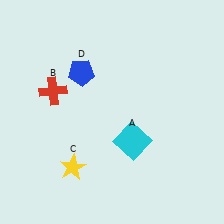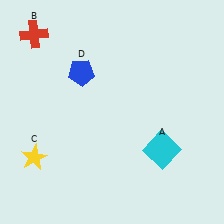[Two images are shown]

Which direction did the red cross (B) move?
The red cross (B) moved up.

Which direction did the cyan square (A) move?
The cyan square (A) moved right.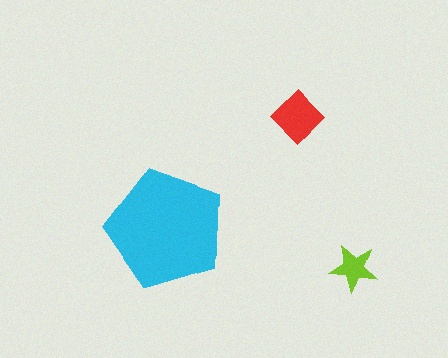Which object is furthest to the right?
The lime star is rightmost.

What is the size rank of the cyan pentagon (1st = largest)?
1st.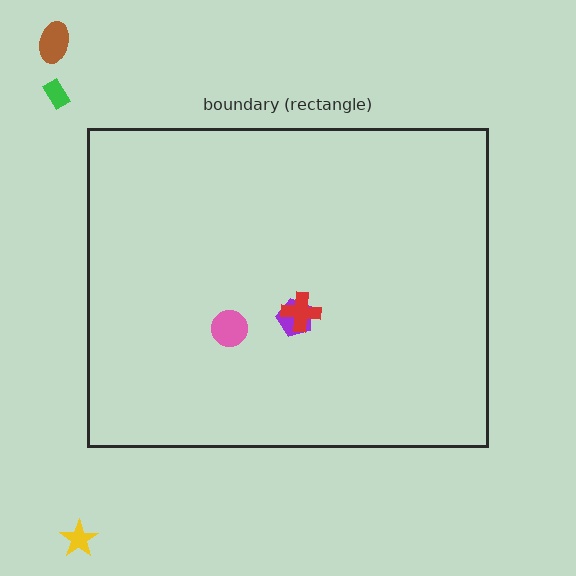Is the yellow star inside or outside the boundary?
Outside.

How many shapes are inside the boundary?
3 inside, 3 outside.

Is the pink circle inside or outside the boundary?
Inside.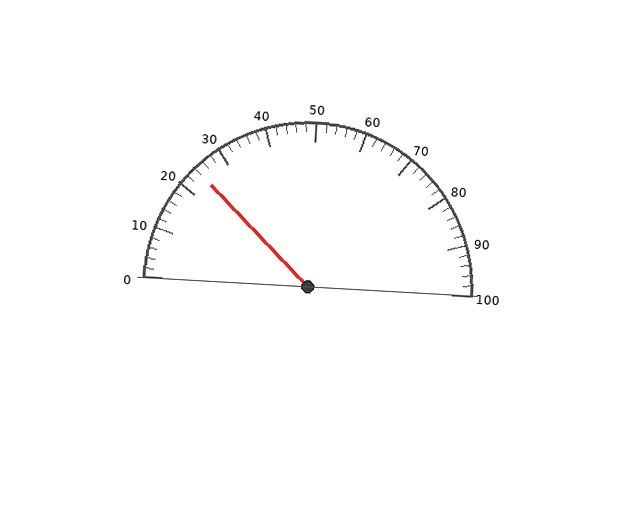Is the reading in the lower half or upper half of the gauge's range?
The reading is in the lower half of the range (0 to 100).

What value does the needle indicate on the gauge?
The needle indicates approximately 24.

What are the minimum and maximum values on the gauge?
The gauge ranges from 0 to 100.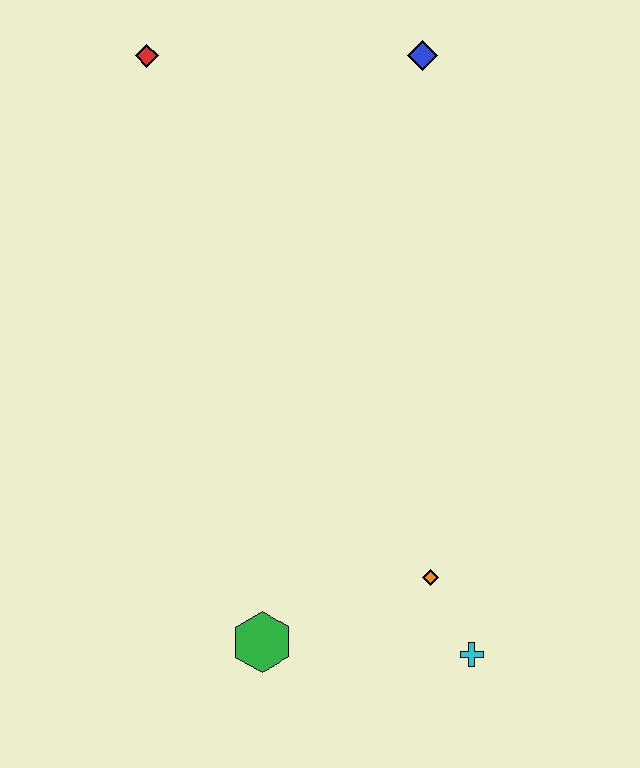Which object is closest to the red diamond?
The blue diamond is closest to the red diamond.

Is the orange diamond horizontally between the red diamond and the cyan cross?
Yes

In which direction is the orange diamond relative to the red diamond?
The orange diamond is below the red diamond.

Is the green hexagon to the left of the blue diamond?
Yes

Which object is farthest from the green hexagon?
The blue diamond is farthest from the green hexagon.